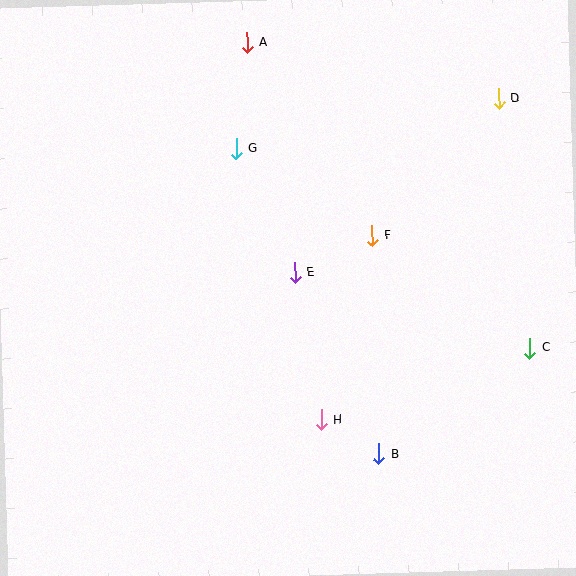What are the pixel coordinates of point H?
Point H is at (321, 420).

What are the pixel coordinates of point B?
Point B is at (379, 454).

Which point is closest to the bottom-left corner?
Point H is closest to the bottom-left corner.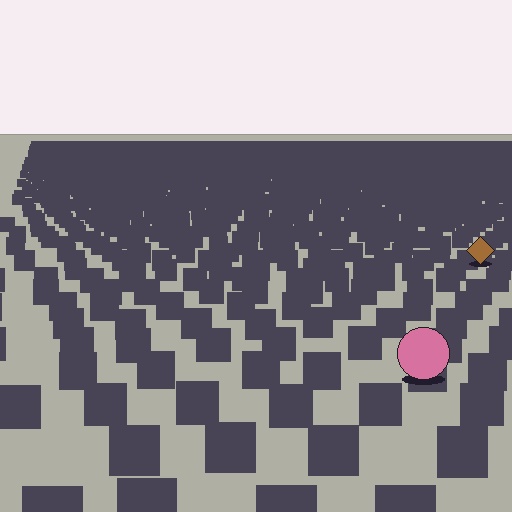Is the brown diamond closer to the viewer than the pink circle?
No. The pink circle is closer — you can tell from the texture gradient: the ground texture is coarser near it.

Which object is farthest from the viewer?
The brown diamond is farthest from the viewer. It appears smaller and the ground texture around it is denser.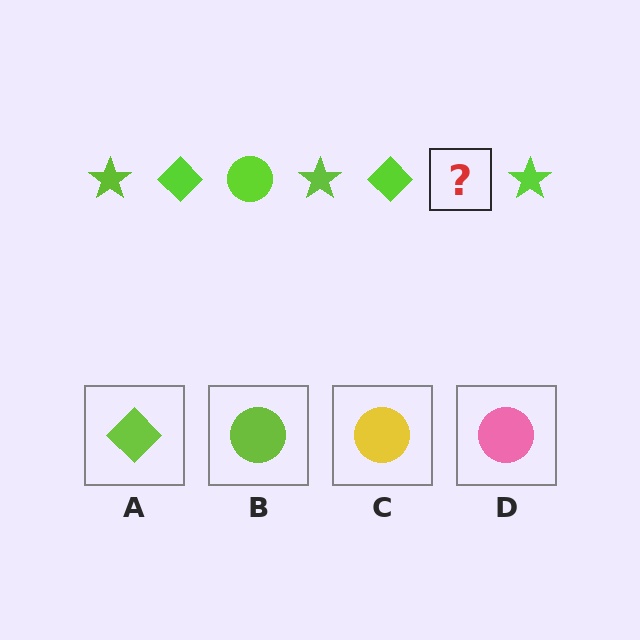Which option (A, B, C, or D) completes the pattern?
B.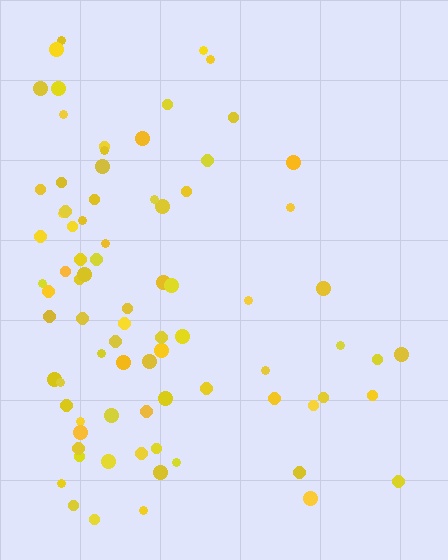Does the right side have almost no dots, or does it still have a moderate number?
Still a moderate number, just noticeably fewer than the left.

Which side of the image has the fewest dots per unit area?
The right.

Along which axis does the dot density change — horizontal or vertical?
Horizontal.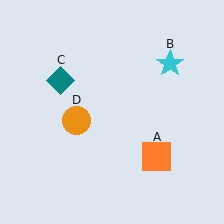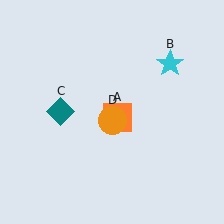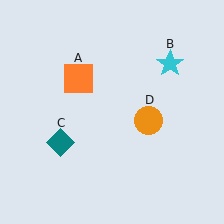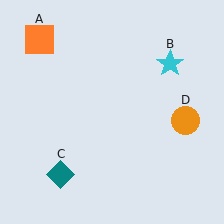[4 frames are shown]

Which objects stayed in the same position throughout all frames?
Cyan star (object B) remained stationary.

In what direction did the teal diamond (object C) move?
The teal diamond (object C) moved down.